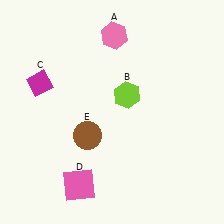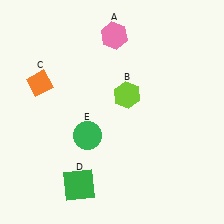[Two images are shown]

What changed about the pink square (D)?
In Image 1, D is pink. In Image 2, it changed to green.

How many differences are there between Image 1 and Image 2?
There are 3 differences between the two images.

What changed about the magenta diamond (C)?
In Image 1, C is magenta. In Image 2, it changed to orange.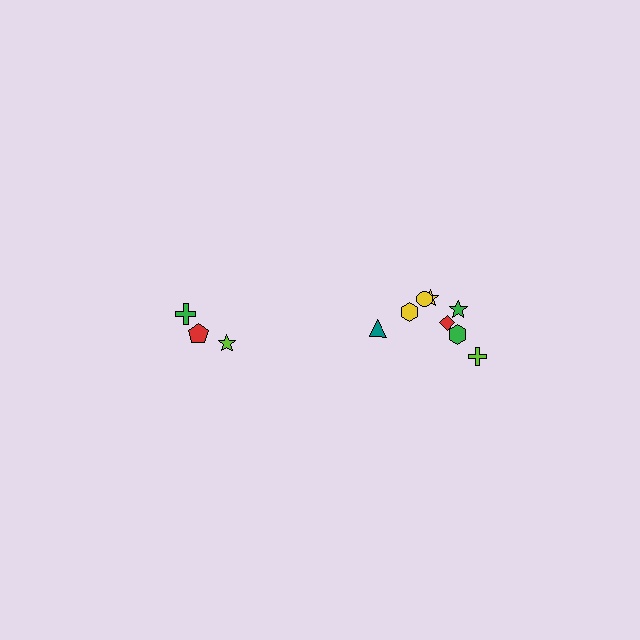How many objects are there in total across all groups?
There are 11 objects.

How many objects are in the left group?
There are 3 objects.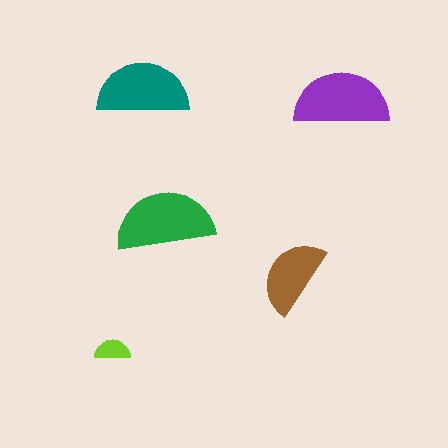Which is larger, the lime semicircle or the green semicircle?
The green one.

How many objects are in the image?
There are 5 objects in the image.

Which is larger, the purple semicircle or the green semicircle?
The green one.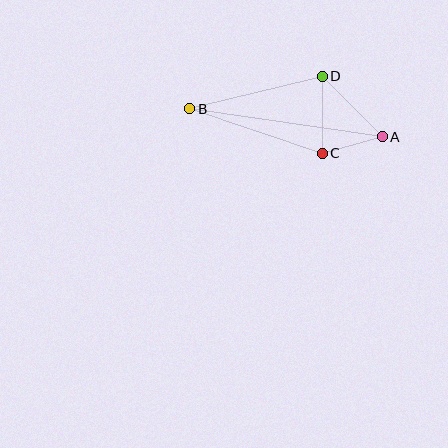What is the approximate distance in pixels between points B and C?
The distance between B and C is approximately 140 pixels.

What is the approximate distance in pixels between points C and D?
The distance between C and D is approximately 77 pixels.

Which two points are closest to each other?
Points A and C are closest to each other.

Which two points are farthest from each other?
Points A and B are farthest from each other.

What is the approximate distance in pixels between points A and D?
The distance between A and D is approximately 85 pixels.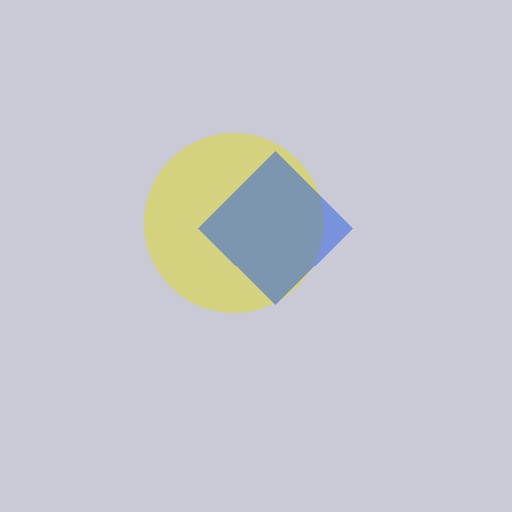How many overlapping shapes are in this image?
There are 2 overlapping shapes in the image.